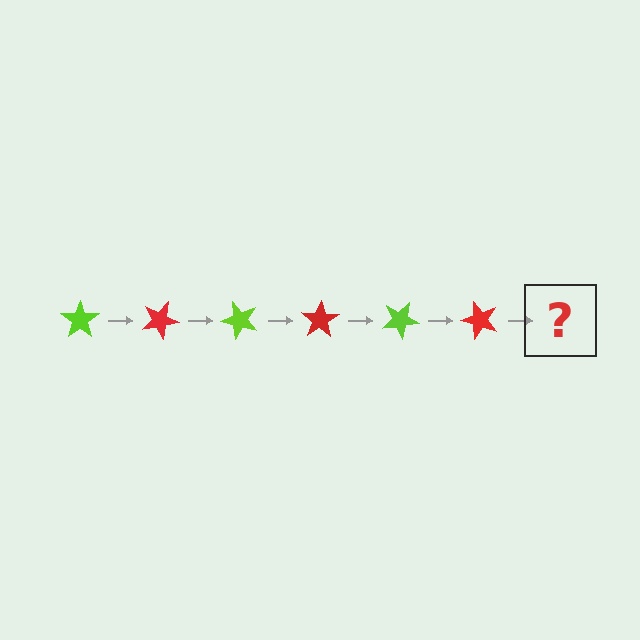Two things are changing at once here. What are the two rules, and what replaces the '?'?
The two rules are that it rotates 25 degrees each step and the color cycles through lime and red. The '?' should be a lime star, rotated 150 degrees from the start.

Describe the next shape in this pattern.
It should be a lime star, rotated 150 degrees from the start.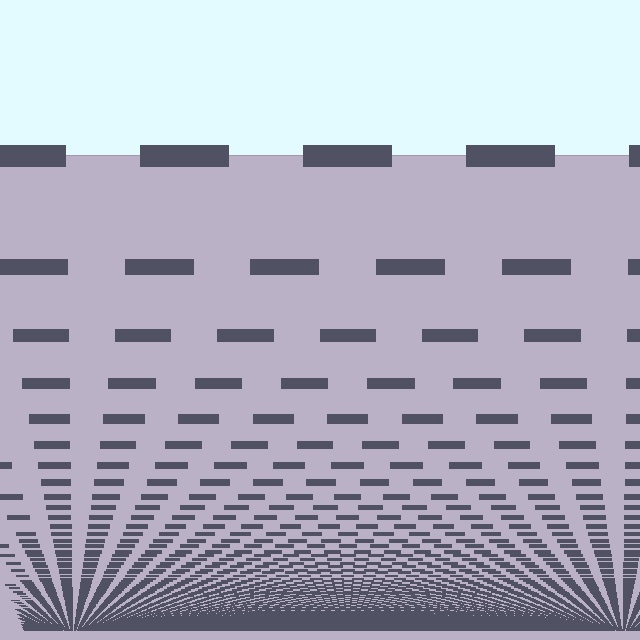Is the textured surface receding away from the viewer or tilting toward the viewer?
The surface appears to tilt toward the viewer. Texture elements get larger and sparser toward the top.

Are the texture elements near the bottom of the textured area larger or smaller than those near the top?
Smaller. The gradient is inverted — elements near the bottom are smaller and denser.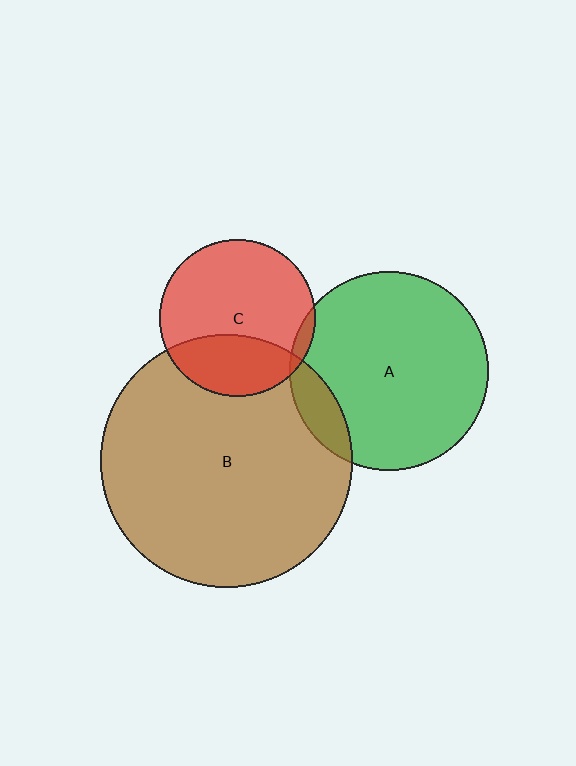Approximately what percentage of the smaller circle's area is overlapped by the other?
Approximately 5%.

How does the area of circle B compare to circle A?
Approximately 1.6 times.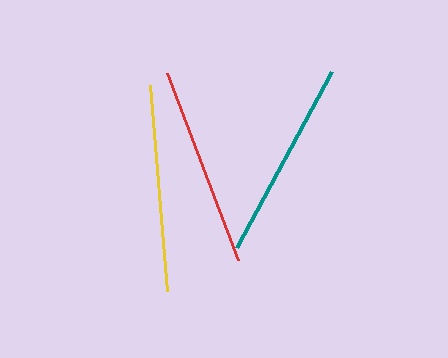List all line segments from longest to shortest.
From longest to shortest: yellow, teal, red.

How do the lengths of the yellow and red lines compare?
The yellow and red lines are approximately the same length.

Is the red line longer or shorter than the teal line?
The teal line is longer than the red line.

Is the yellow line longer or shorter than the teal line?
The yellow line is longer than the teal line.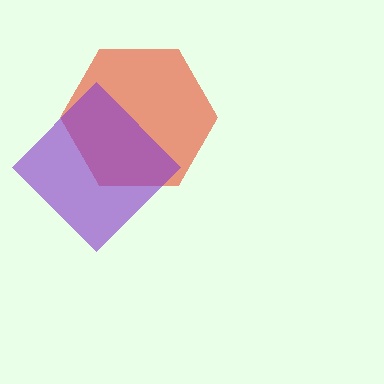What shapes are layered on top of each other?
The layered shapes are: a red hexagon, a purple diamond.